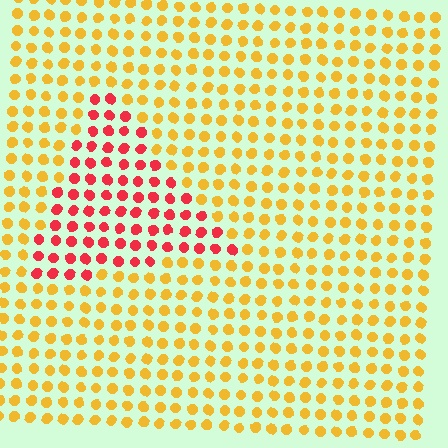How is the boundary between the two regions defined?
The boundary is defined purely by a slight shift in hue (about 50 degrees). Spacing, size, and orientation are identical on both sides.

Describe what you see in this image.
The image is filled with small yellow elements in a uniform arrangement. A triangle-shaped region is visible where the elements are tinted to a slightly different hue, forming a subtle color boundary.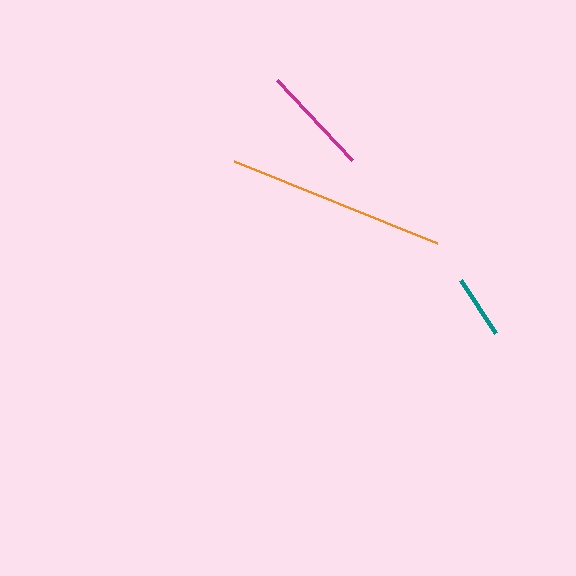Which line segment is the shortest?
The teal line is the shortest at approximately 64 pixels.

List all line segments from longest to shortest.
From longest to shortest: orange, magenta, teal.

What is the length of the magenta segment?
The magenta segment is approximately 110 pixels long.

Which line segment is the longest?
The orange line is the longest at approximately 219 pixels.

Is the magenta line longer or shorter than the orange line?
The orange line is longer than the magenta line.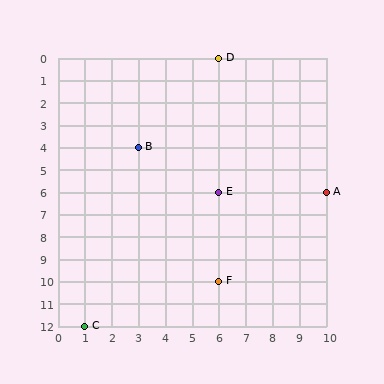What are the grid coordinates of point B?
Point B is at grid coordinates (3, 4).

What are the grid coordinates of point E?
Point E is at grid coordinates (6, 6).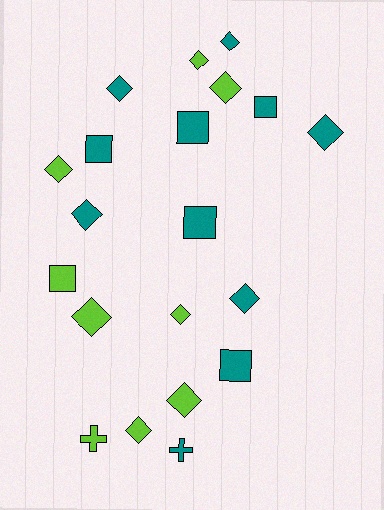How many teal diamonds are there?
There are 5 teal diamonds.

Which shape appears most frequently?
Diamond, with 12 objects.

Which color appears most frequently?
Teal, with 11 objects.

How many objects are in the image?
There are 20 objects.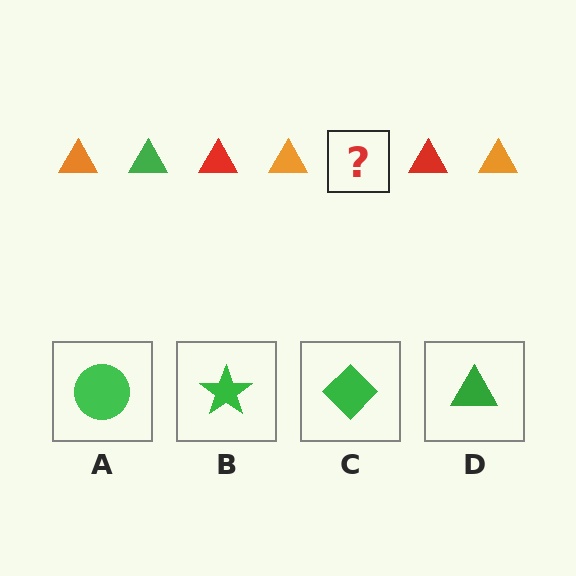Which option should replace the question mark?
Option D.